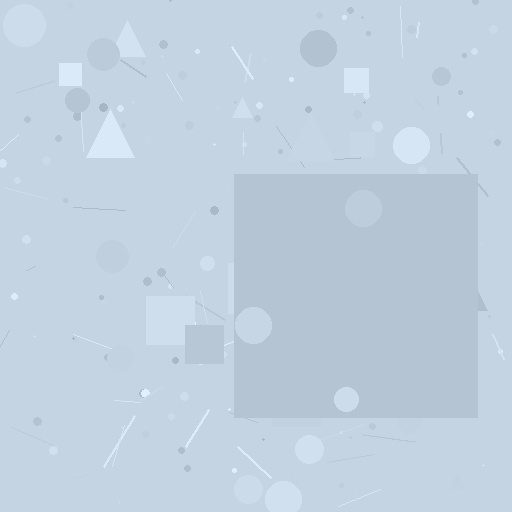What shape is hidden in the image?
A square is hidden in the image.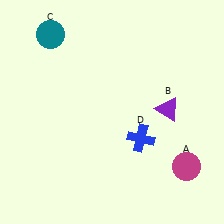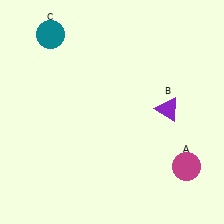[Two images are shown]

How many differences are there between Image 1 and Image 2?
There is 1 difference between the two images.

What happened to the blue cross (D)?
The blue cross (D) was removed in Image 2. It was in the bottom-right area of Image 1.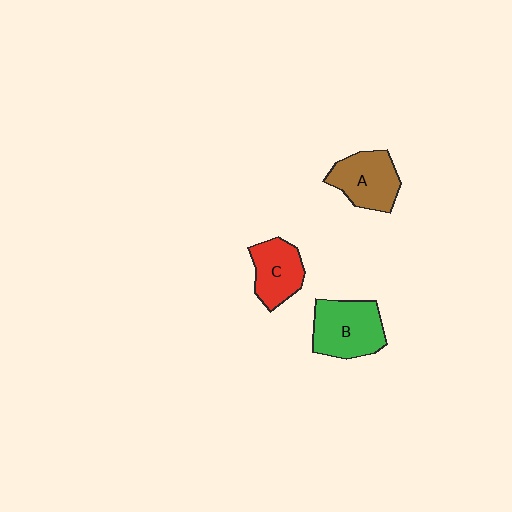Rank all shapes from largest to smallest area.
From largest to smallest: B (green), A (brown), C (red).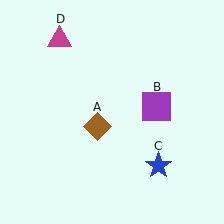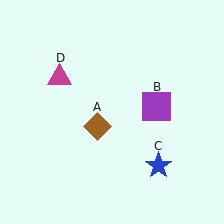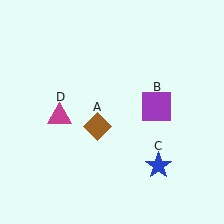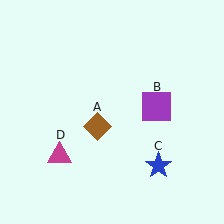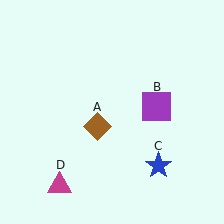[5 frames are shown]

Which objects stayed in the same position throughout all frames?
Brown diamond (object A) and purple square (object B) and blue star (object C) remained stationary.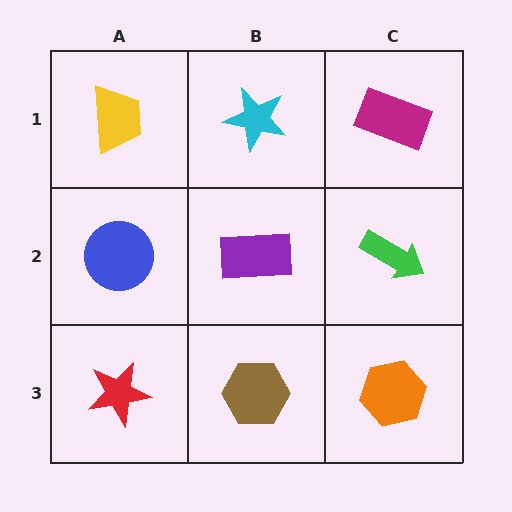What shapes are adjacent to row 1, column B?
A purple rectangle (row 2, column B), a yellow trapezoid (row 1, column A), a magenta rectangle (row 1, column C).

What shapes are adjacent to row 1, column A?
A blue circle (row 2, column A), a cyan star (row 1, column B).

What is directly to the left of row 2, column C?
A purple rectangle.